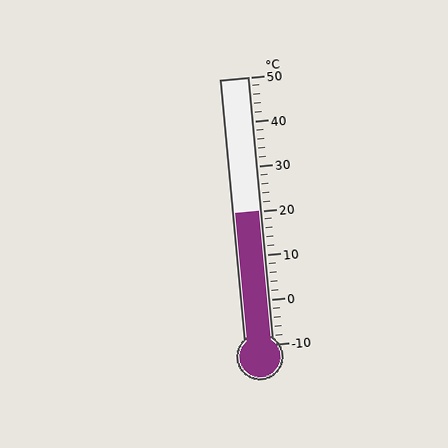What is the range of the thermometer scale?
The thermometer scale ranges from -10°C to 50°C.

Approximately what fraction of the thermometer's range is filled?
The thermometer is filled to approximately 50% of its range.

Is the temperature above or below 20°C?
The temperature is at 20°C.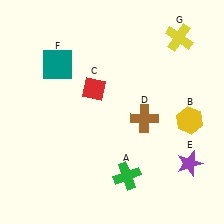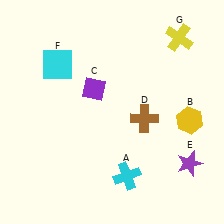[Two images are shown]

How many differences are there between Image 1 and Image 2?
There are 3 differences between the two images.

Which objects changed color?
A changed from green to cyan. C changed from red to purple. F changed from teal to cyan.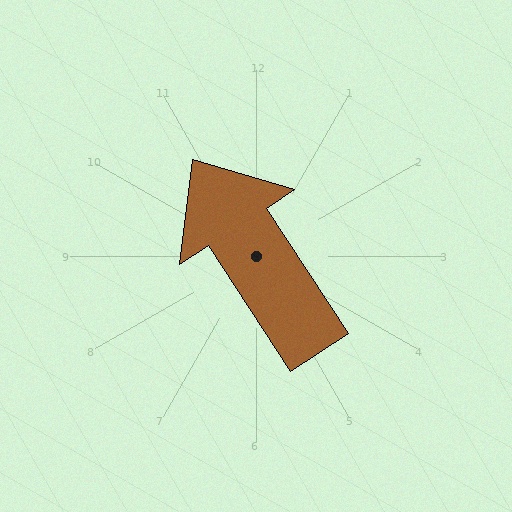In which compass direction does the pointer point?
Northwest.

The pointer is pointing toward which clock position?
Roughly 11 o'clock.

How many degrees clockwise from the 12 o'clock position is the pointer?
Approximately 327 degrees.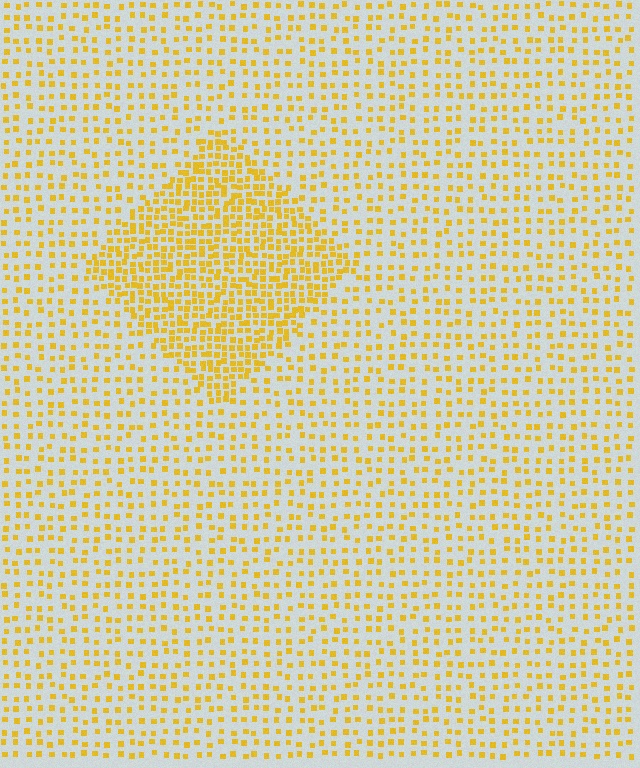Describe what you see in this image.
The image contains small yellow elements arranged at two different densities. A diamond-shaped region is visible where the elements are more densely packed than the surrounding area.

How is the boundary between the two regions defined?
The boundary is defined by a change in element density (approximately 2.2x ratio). All elements are the same color, size, and shape.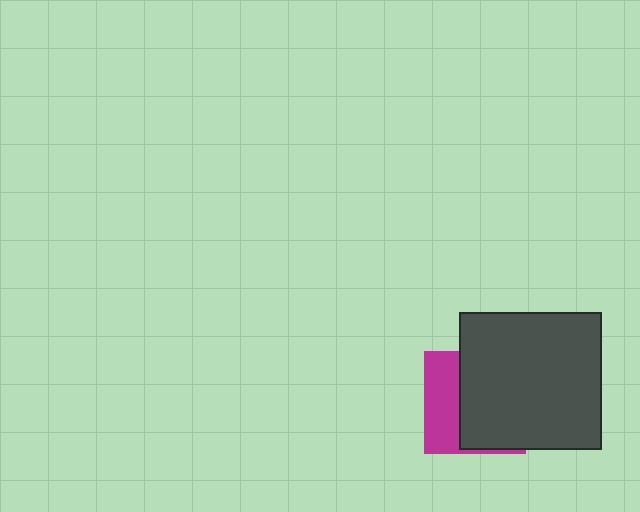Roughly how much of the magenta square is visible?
A small part of it is visible (roughly 38%).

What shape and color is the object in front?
The object in front is a dark gray rectangle.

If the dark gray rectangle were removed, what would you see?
You would see the complete magenta square.